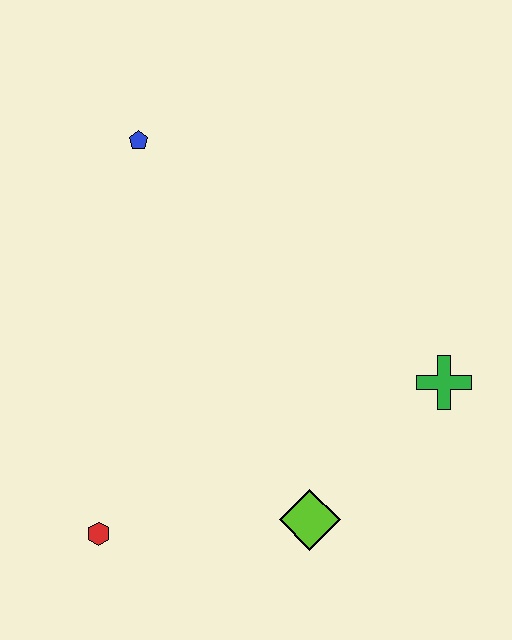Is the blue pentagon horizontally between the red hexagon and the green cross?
Yes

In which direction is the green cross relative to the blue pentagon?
The green cross is to the right of the blue pentagon.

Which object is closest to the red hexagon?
The lime diamond is closest to the red hexagon.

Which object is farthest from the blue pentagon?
The lime diamond is farthest from the blue pentagon.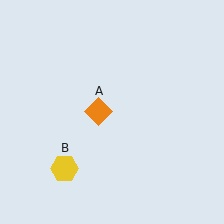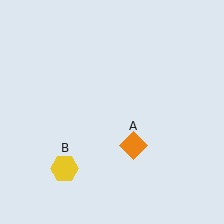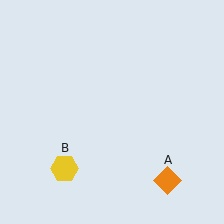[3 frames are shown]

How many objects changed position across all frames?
1 object changed position: orange diamond (object A).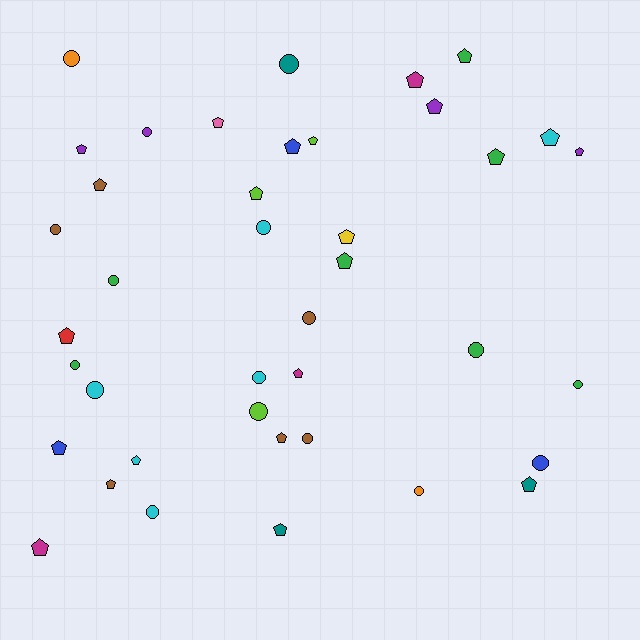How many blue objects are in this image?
There are 3 blue objects.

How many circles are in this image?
There are 17 circles.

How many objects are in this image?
There are 40 objects.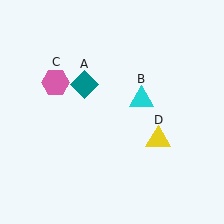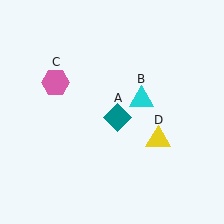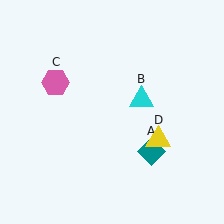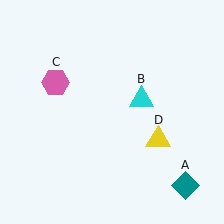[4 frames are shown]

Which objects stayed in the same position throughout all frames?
Cyan triangle (object B) and pink hexagon (object C) and yellow triangle (object D) remained stationary.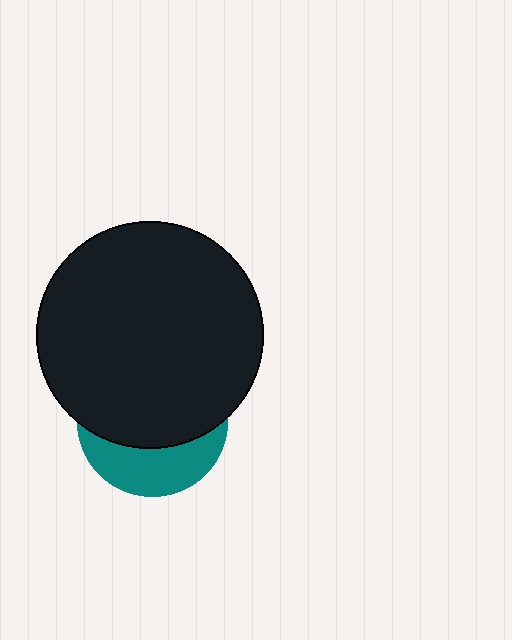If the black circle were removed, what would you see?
You would see the complete teal circle.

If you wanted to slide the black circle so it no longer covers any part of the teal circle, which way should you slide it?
Slide it up — that is the most direct way to separate the two shapes.